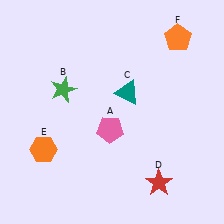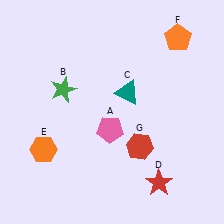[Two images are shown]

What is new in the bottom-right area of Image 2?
A red hexagon (G) was added in the bottom-right area of Image 2.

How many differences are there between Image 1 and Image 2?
There is 1 difference between the two images.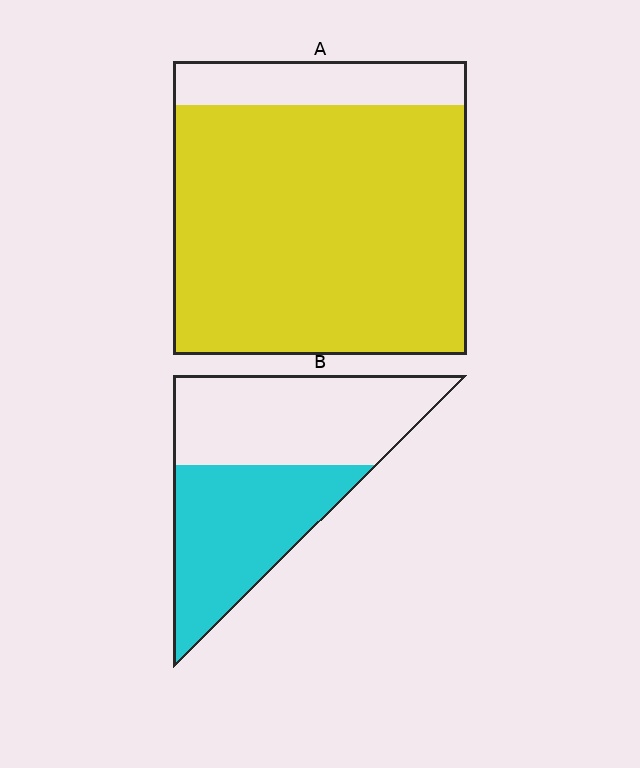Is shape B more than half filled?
Roughly half.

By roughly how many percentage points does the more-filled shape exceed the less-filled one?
By roughly 35 percentage points (A over B).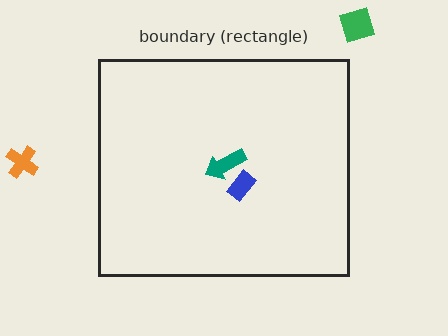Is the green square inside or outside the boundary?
Outside.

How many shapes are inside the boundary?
2 inside, 2 outside.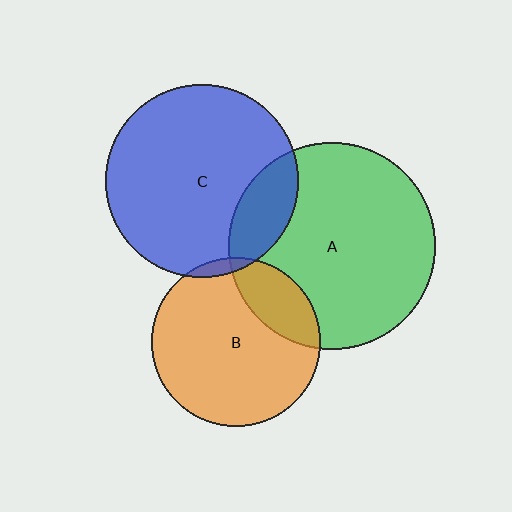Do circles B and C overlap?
Yes.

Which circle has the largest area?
Circle A (green).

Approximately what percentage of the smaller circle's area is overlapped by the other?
Approximately 5%.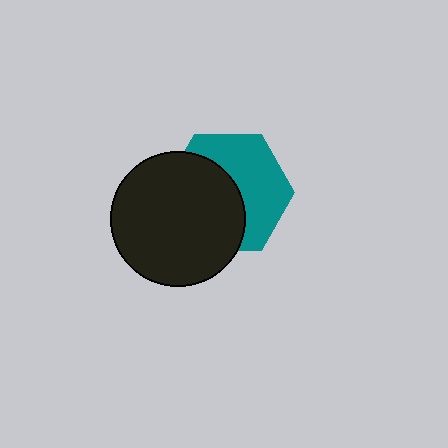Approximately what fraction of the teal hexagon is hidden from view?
Roughly 51% of the teal hexagon is hidden behind the black circle.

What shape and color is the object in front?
The object in front is a black circle.